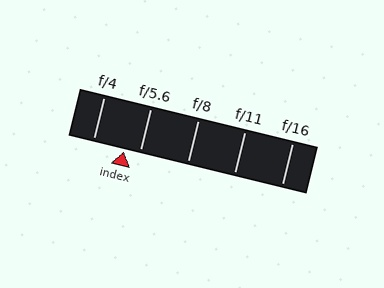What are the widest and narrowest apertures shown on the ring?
The widest aperture shown is f/4 and the narrowest is f/16.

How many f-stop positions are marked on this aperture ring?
There are 5 f-stop positions marked.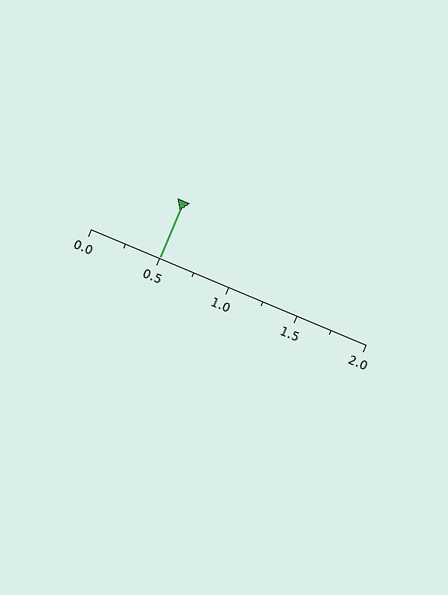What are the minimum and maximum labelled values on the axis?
The axis runs from 0.0 to 2.0.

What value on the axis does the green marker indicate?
The marker indicates approximately 0.5.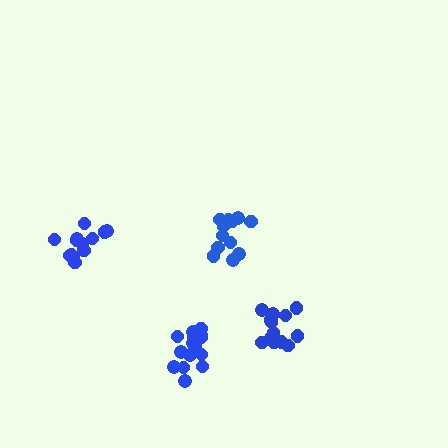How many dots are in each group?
Group 1: 15 dots, Group 2: 14 dots, Group 3: 12 dots, Group 4: 13 dots (54 total).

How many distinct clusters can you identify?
There are 4 distinct clusters.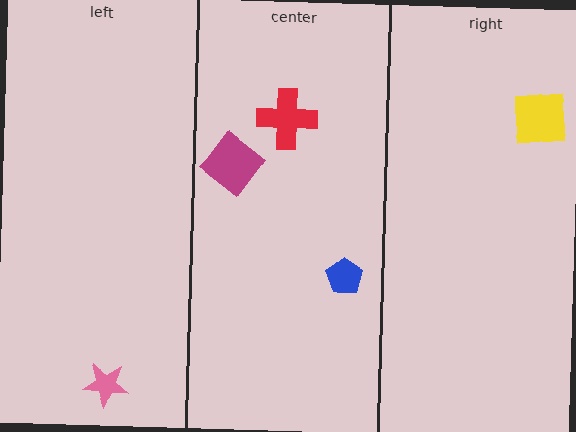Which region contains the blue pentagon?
The center region.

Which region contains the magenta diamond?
The center region.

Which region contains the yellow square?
The right region.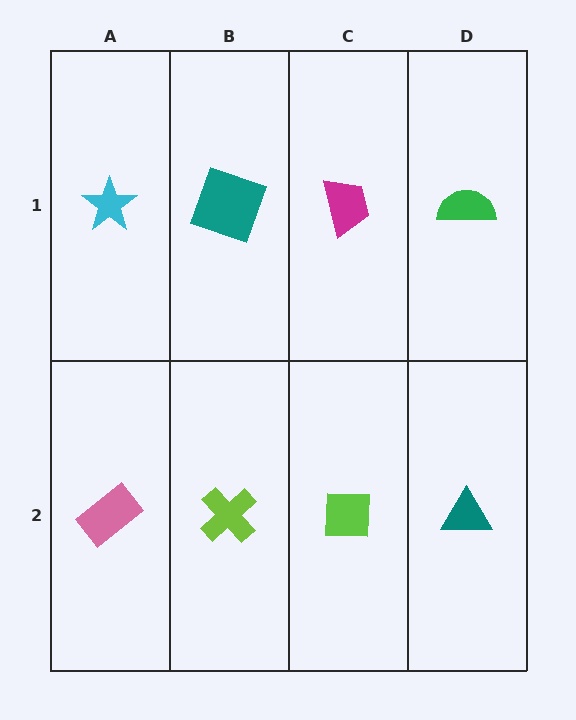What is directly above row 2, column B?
A teal square.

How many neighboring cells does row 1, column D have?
2.